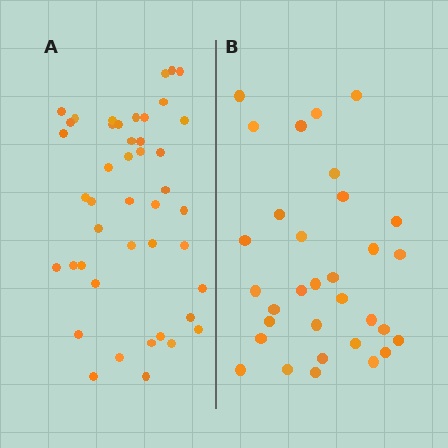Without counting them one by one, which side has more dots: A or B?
Region A (the left region) has more dots.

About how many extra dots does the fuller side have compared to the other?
Region A has roughly 12 or so more dots than region B.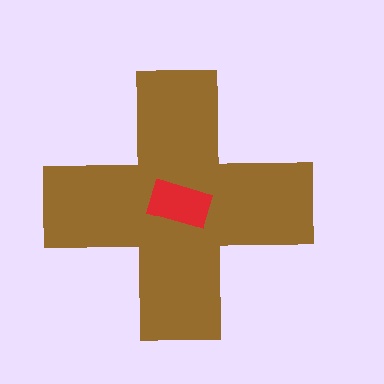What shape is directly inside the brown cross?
The red rectangle.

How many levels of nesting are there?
2.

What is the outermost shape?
The brown cross.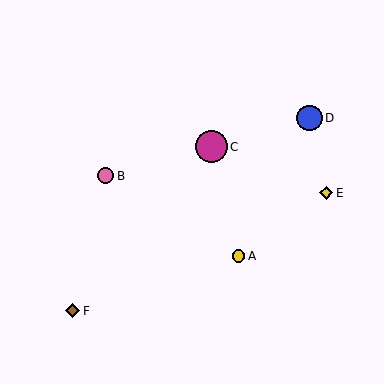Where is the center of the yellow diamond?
The center of the yellow diamond is at (326, 193).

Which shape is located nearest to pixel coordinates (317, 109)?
The blue circle (labeled D) at (309, 118) is nearest to that location.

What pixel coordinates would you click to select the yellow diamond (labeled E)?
Click at (326, 193) to select the yellow diamond E.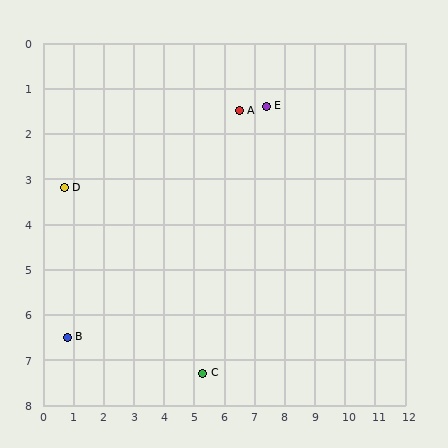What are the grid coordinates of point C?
Point C is at approximately (5.3, 7.3).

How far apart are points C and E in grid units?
Points C and E are about 6.3 grid units apart.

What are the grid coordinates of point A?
Point A is at approximately (6.5, 1.5).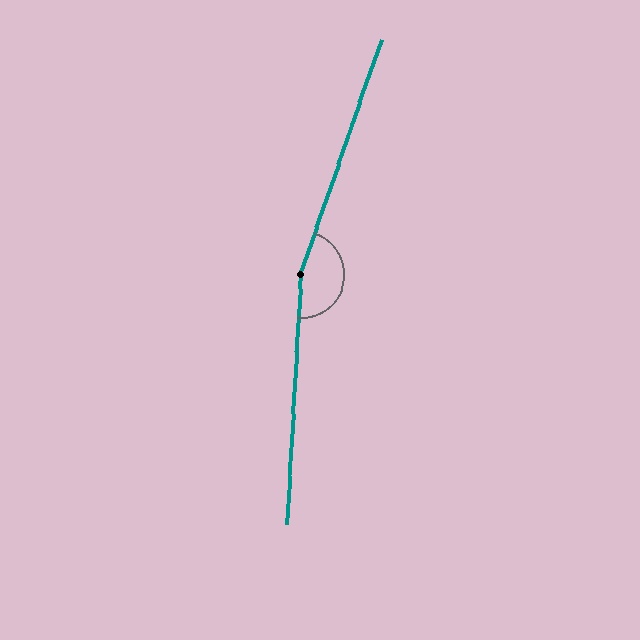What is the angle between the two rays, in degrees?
Approximately 164 degrees.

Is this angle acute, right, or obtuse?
It is obtuse.